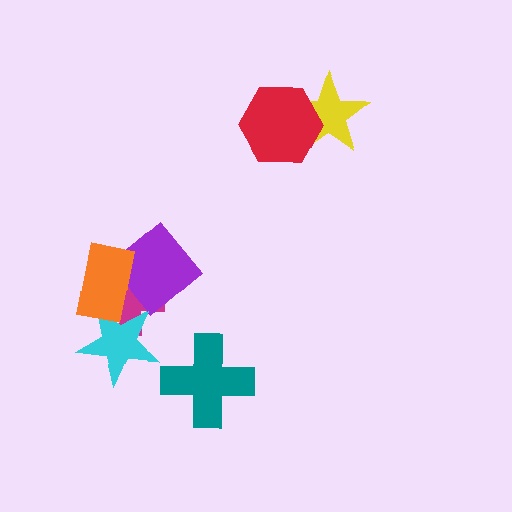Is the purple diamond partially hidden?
Yes, it is partially covered by another shape.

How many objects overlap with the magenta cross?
3 objects overlap with the magenta cross.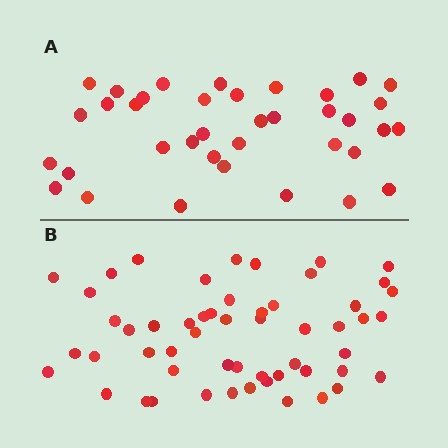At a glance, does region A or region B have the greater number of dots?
Region B (the bottom region) has more dots.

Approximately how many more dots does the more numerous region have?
Region B has approximately 15 more dots than region A.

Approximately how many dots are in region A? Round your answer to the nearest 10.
About 40 dots. (The exact count is 37, which rounds to 40.)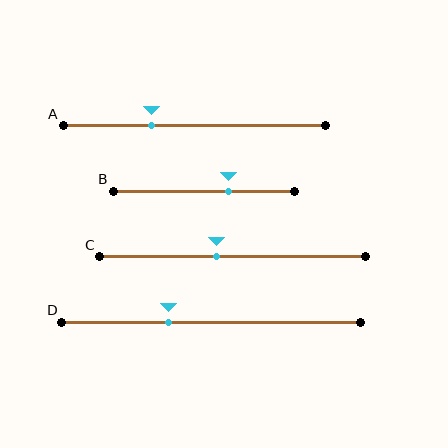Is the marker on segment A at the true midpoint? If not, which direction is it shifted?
No, the marker on segment A is shifted to the left by about 16% of the segment length.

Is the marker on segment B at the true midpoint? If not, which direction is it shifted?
No, the marker on segment B is shifted to the right by about 14% of the segment length.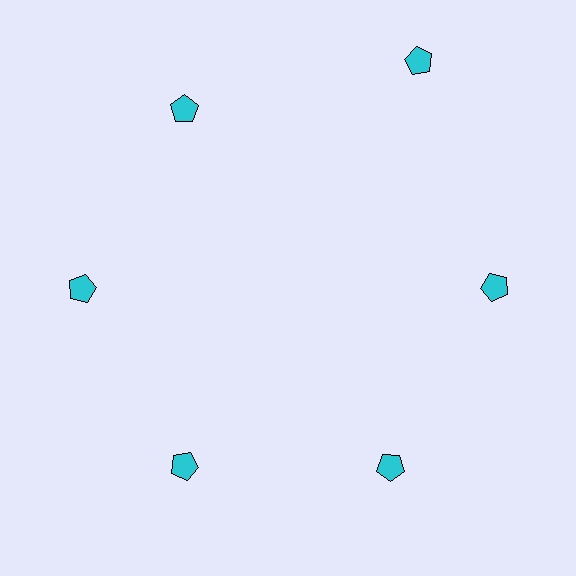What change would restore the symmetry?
The symmetry would be restored by moving it inward, back onto the ring so that all 6 pentagons sit at equal angles and equal distance from the center.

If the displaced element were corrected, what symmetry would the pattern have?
It would have 6-fold rotational symmetry — the pattern would map onto itself every 60 degrees.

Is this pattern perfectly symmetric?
No. The 6 cyan pentagons are arranged in a ring, but one element near the 1 o'clock position is pushed outward from the center, breaking the 6-fold rotational symmetry.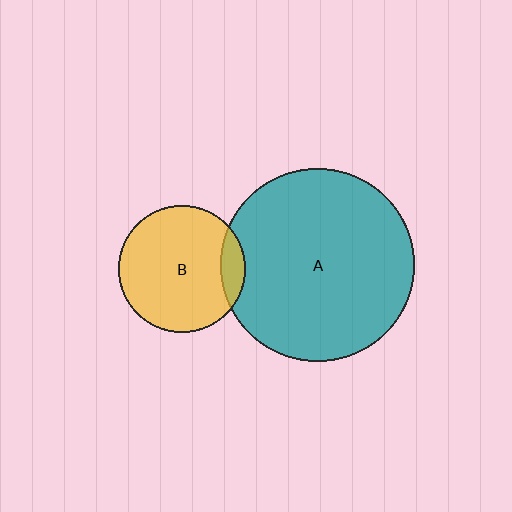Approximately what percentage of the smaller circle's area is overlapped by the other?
Approximately 10%.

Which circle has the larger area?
Circle A (teal).